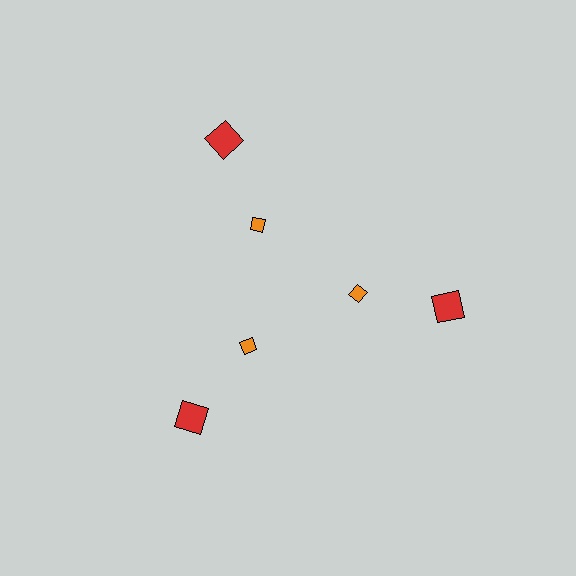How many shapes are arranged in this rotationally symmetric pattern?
There are 6 shapes, arranged in 3 groups of 2.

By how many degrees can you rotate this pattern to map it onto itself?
The pattern maps onto itself every 120 degrees of rotation.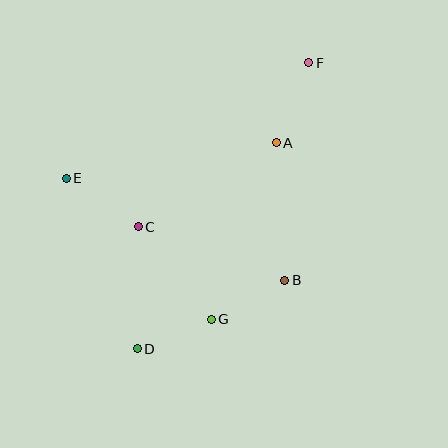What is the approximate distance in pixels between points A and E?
The distance between A and E is approximately 213 pixels.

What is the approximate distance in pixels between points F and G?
The distance between F and G is approximately 274 pixels.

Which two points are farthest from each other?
Points D and F are farthest from each other.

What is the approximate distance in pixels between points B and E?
The distance between B and E is approximately 241 pixels.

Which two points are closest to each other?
Points D and G are closest to each other.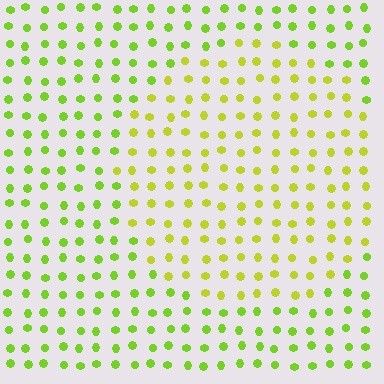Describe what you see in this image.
The image is filled with small lime elements in a uniform arrangement. A circle-shaped region is visible where the elements are tinted to a slightly different hue, forming a subtle color boundary.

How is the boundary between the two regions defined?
The boundary is defined purely by a slight shift in hue (about 26 degrees). Spacing, size, and orientation are identical on both sides.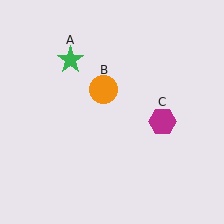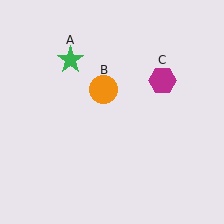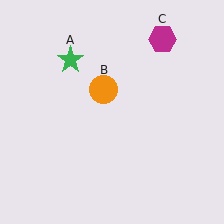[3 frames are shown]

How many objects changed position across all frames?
1 object changed position: magenta hexagon (object C).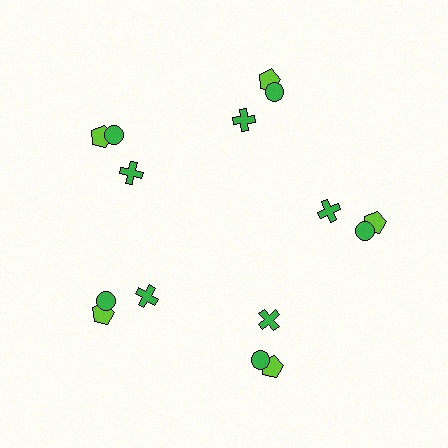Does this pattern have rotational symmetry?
Yes, this pattern has 5-fold rotational symmetry. It looks the same after rotating 72 degrees around the center.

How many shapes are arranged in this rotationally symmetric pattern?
There are 15 shapes, arranged in 5 groups of 3.